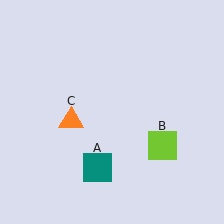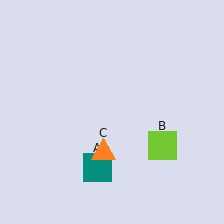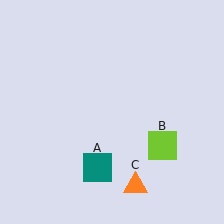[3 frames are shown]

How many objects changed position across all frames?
1 object changed position: orange triangle (object C).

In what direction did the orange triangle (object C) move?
The orange triangle (object C) moved down and to the right.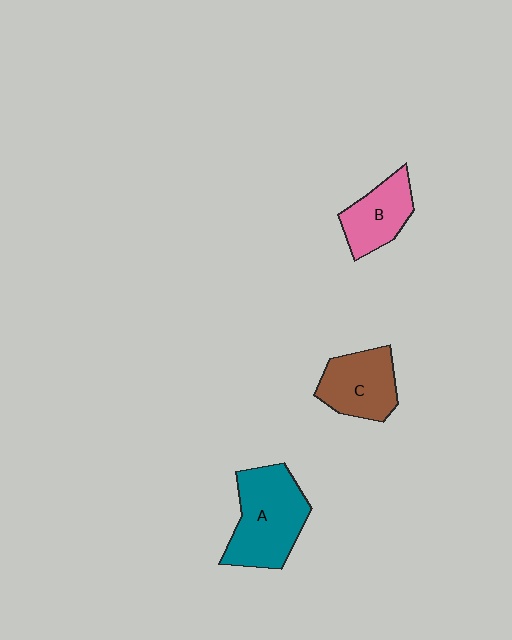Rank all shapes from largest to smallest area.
From largest to smallest: A (teal), C (brown), B (pink).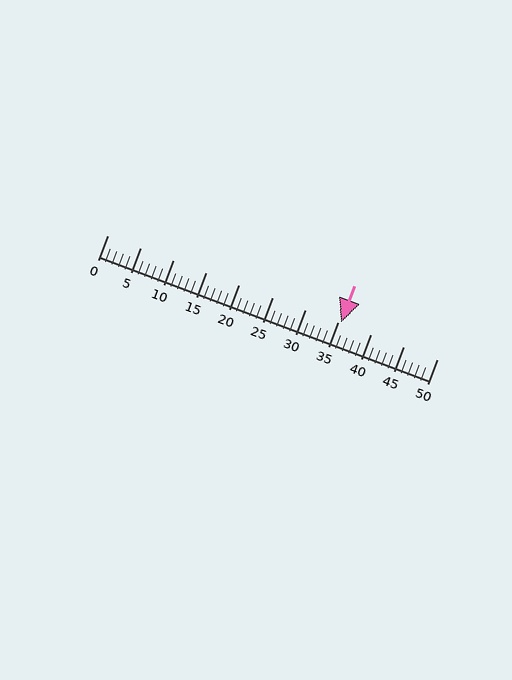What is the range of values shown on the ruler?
The ruler shows values from 0 to 50.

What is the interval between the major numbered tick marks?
The major tick marks are spaced 5 units apart.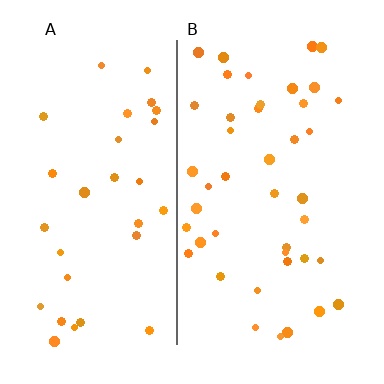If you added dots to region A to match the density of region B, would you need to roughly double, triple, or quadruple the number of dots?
Approximately double.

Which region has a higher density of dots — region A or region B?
B (the right).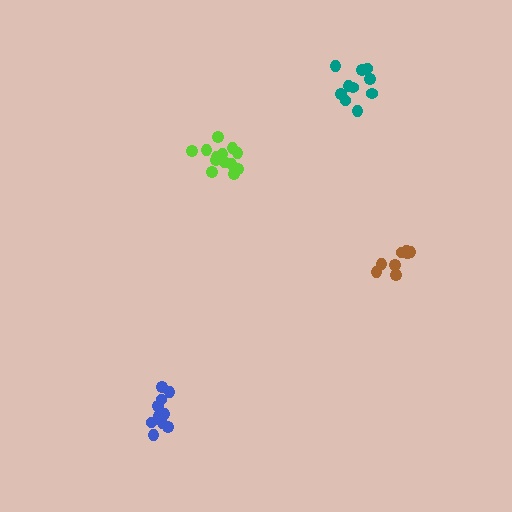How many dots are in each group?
Group 1: 10 dots, Group 2: 8 dots, Group 3: 13 dots, Group 4: 10 dots (41 total).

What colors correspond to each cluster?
The clusters are colored: teal, brown, lime, blue.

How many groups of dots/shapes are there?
There are 4 groups.